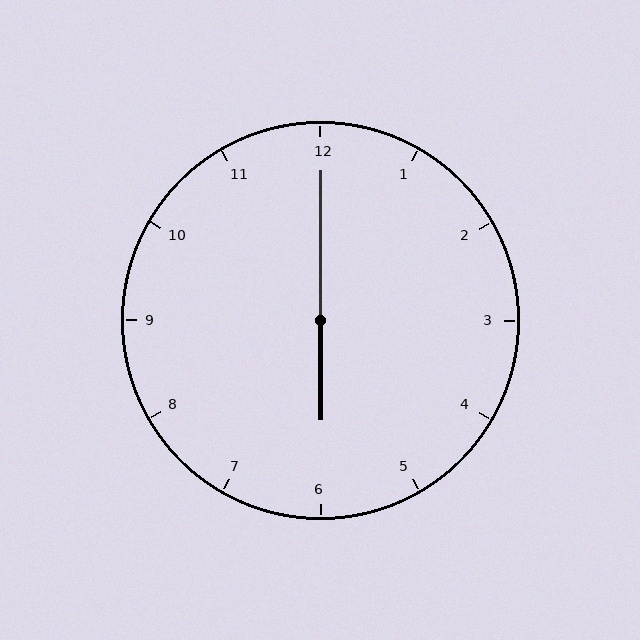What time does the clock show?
6:00.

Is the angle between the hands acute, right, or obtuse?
It is obtuse.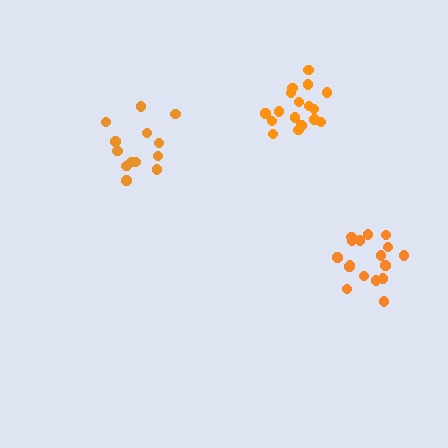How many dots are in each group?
Group 1: 17 dots, Group 2: 17 dots, Group 3: 13 dots (47 total).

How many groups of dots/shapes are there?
There are 3 groups.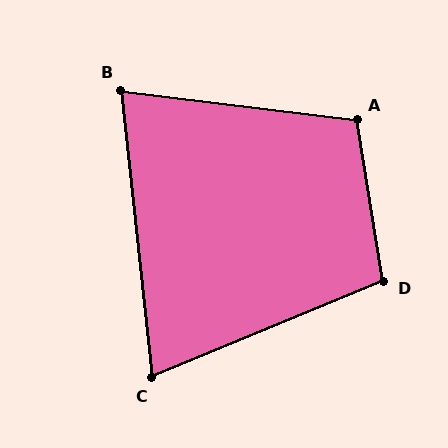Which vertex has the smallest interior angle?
C, at approximately 74 degrees.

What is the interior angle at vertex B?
Approximately 77 degrees (acute).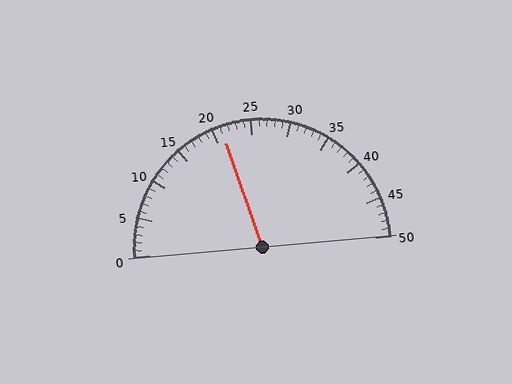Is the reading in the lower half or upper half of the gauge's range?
The reading is in the lower half of the range (0 to 50).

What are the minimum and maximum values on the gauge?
The gauge ranges from 0 to 50.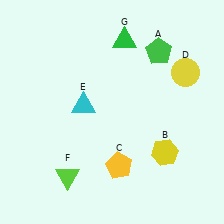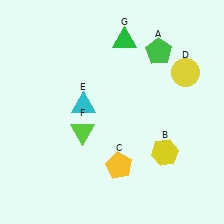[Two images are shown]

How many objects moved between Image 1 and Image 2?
1 object moved between the two images.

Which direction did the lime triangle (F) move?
The lime triangle (F) moved up.